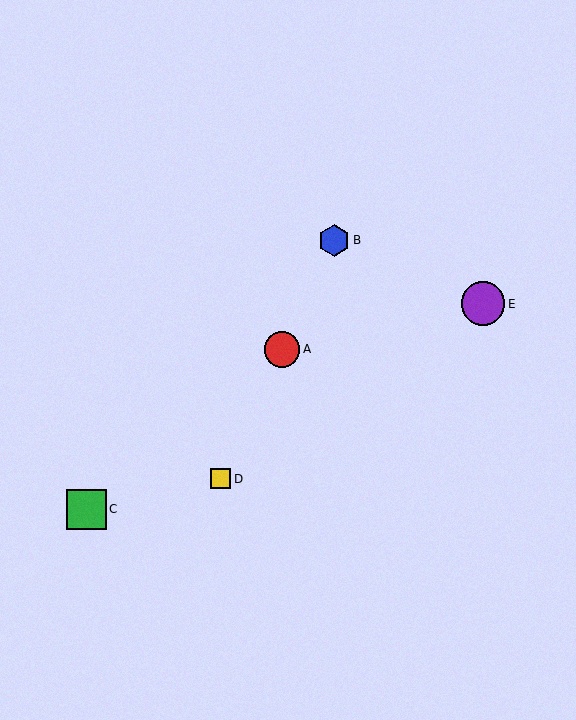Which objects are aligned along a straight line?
Objects A, B, D are aligned along a straight line.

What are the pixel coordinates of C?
Object C is at (86, 509).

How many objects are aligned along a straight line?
3 objects (A, B, D) are aligned along a straight line.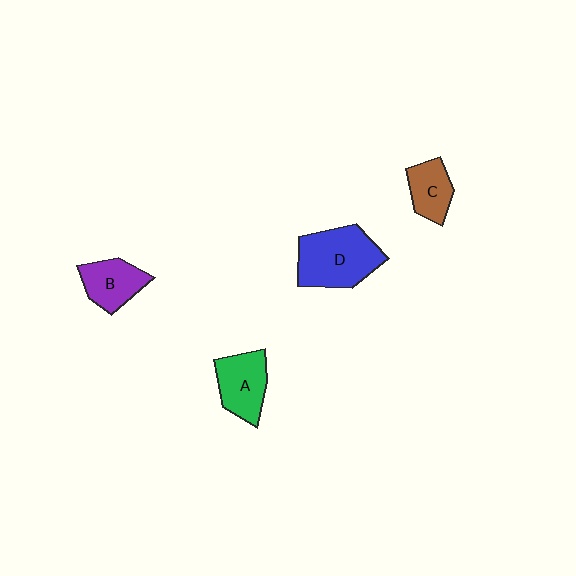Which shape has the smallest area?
Shape C (brown).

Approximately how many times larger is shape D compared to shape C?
Approximately 2.0 times.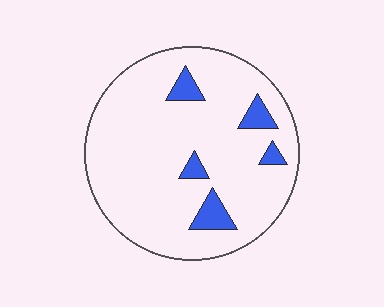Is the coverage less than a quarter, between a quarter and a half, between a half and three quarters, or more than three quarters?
Less than a quarter.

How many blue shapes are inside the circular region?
5.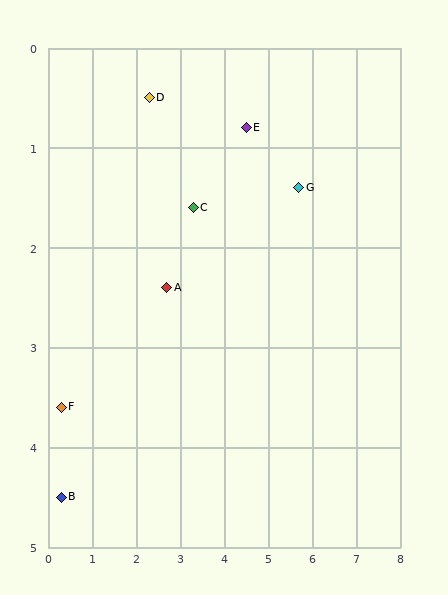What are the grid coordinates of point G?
Point G is at approximately (5.7, 1.4).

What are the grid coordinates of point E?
Point E is at approximately (4.5, 0.8).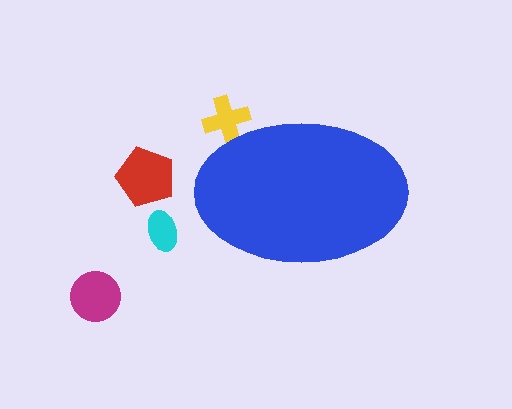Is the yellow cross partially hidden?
Yes, the yellow cross is partially hidden behind the blue ellipse.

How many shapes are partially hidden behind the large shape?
1 shape is partially hidden.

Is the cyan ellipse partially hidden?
No, the cyan ellipse is fully visible.